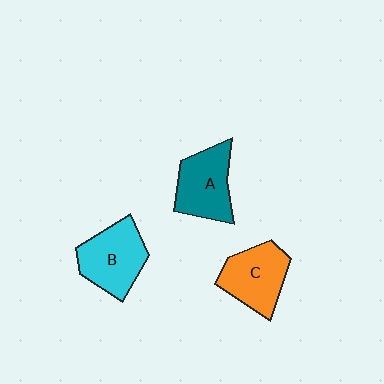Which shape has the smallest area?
Shape A (teal).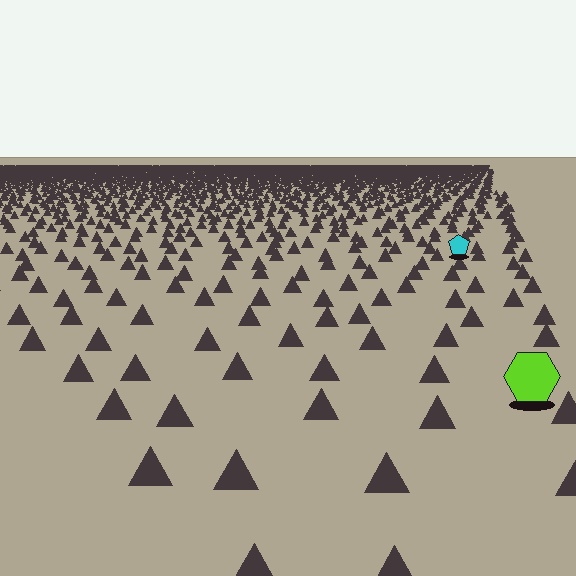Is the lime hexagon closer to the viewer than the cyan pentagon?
Yes. The lime hexagon is closer — you can tell from the texture gradient: the ground texture is coarser near it.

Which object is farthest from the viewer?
The cyan pentagon is farthest from the viewer. It appears smaller and the ground texture around it is denser.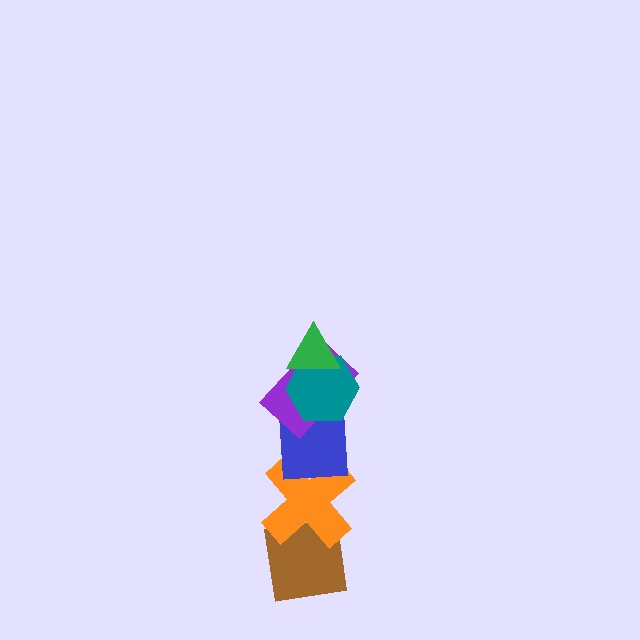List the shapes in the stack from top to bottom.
From top to bottom: the green triangle, the teal hexagon, the purple rectangle, the blue square, the orange cross, the brown square.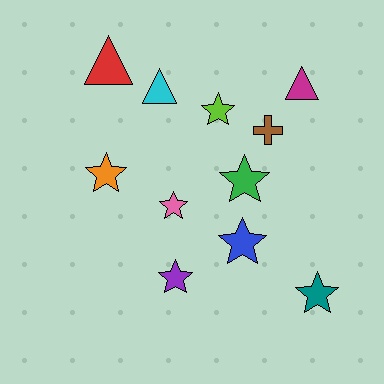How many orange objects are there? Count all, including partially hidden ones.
There is 1 orange object.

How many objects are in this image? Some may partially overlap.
There are 11 objects.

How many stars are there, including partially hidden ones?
There are 7 stars.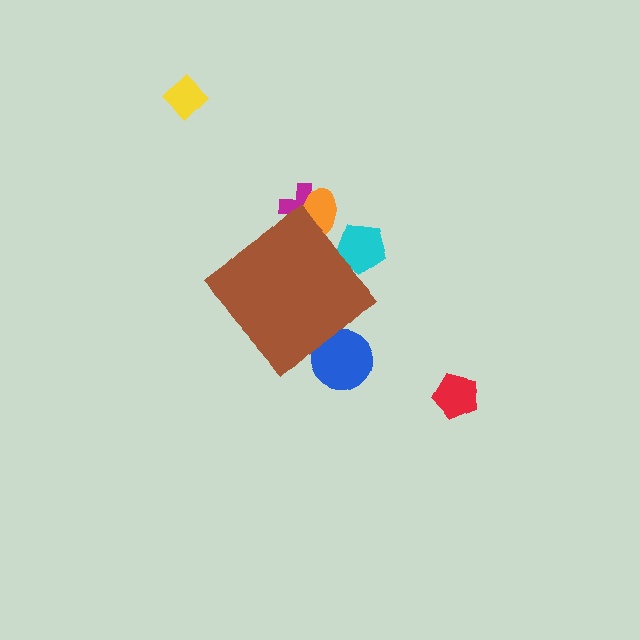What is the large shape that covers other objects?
A brown diamond.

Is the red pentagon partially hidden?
No, the red pentagon is fully visible.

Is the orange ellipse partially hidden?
Yes, the orange ellipse is partially hidden behind the brown diamond.